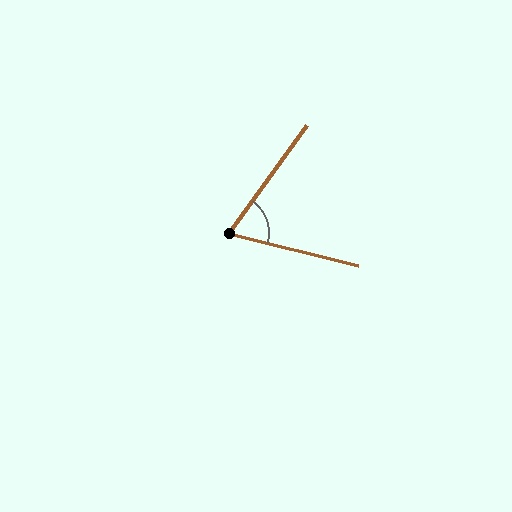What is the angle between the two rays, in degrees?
Approximately 68 degrees.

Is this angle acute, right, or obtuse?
It is acute.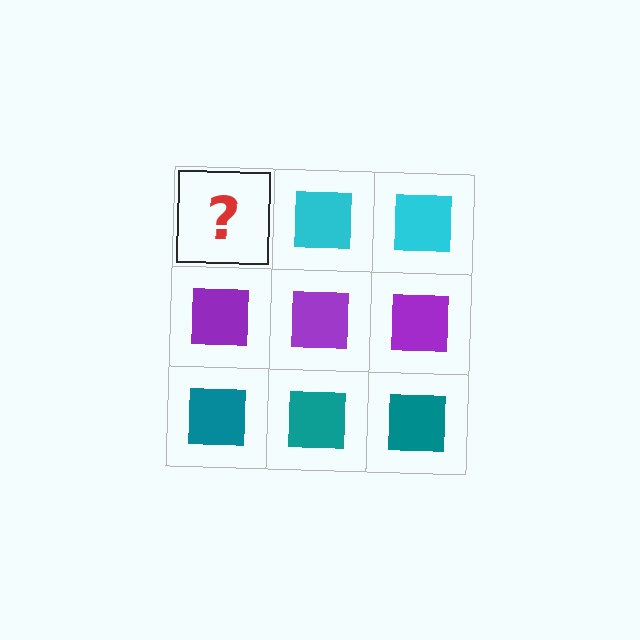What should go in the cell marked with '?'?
The missing cell should contain a cyan square.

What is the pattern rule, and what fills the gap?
The rule is that each row has a consistent color. The gap should be filled with a cyan square.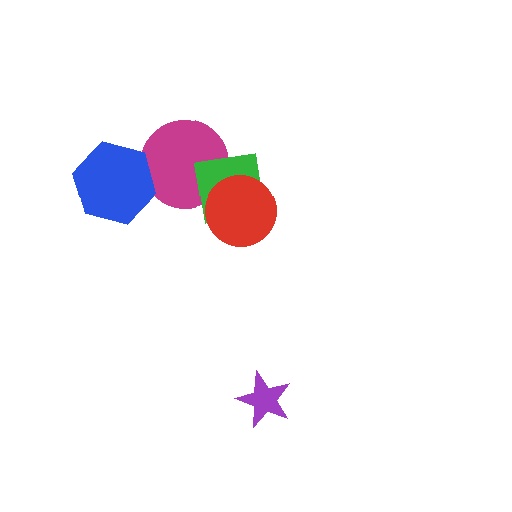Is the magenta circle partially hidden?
Yes, it is partially covered by another shape.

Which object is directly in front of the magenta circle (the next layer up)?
The green square is directly in front of the magenta circle.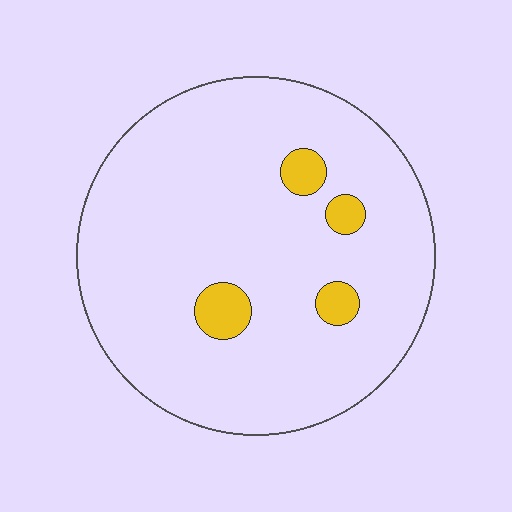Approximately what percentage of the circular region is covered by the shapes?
Approximately 5%.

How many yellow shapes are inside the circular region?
4.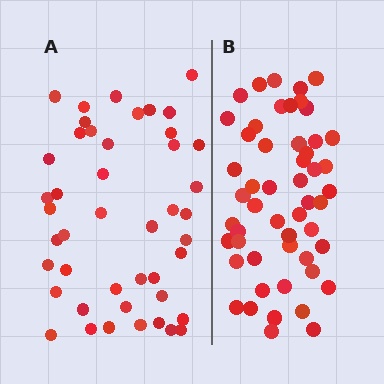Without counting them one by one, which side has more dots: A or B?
Region B (the right region) has more dots.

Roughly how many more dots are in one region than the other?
Region B has roughly 8 or so more dots than region A.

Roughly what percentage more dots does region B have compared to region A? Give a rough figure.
About 15% more.